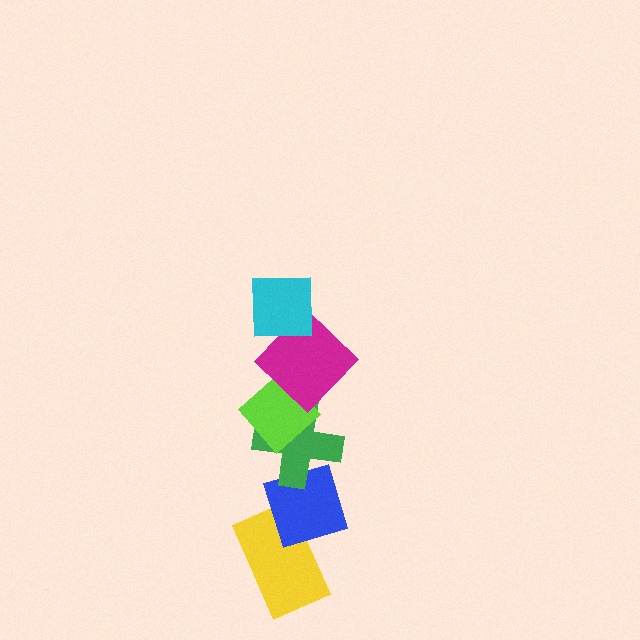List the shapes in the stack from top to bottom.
From top to bottom: the cyan square, the magenta diamond, the lime diamond, the green cross, the blue diamond, the yellow rectangle.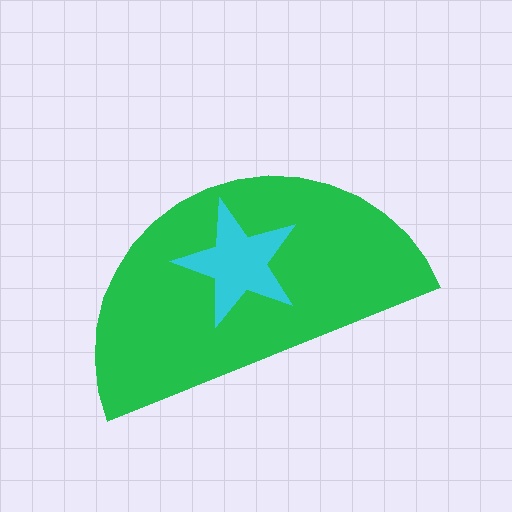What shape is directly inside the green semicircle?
The cyan star.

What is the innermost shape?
The cyan star.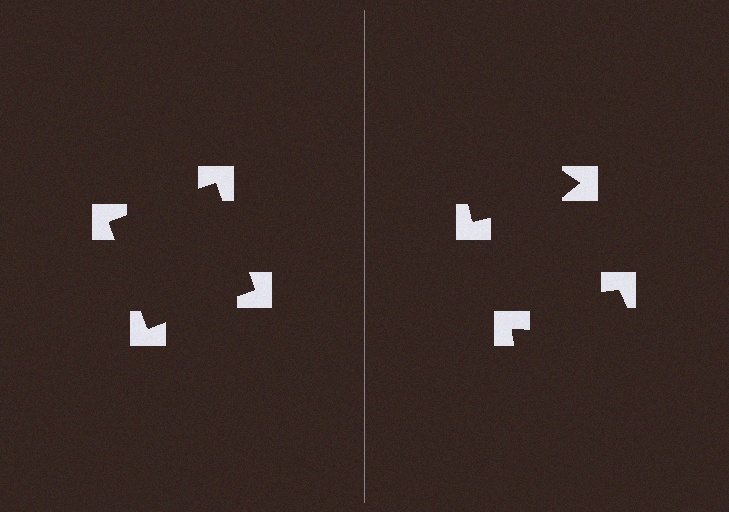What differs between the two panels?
The notched squares are positioned identically on both sides; only the wedge orientations differ. On the left they align to a square; on the right they are misaligned.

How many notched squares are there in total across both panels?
8 — 4 on each side.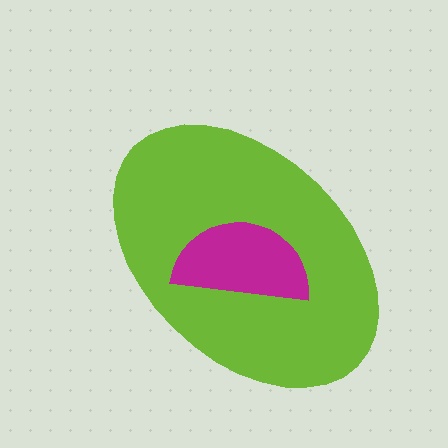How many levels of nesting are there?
2.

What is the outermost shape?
The lime ellipse.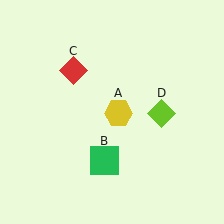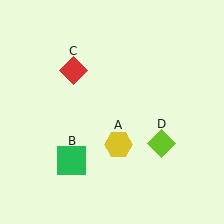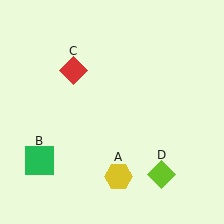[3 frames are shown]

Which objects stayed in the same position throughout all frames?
Red diamond (object C) remained stationary.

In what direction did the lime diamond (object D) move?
The lime diamond (object D) moved down.